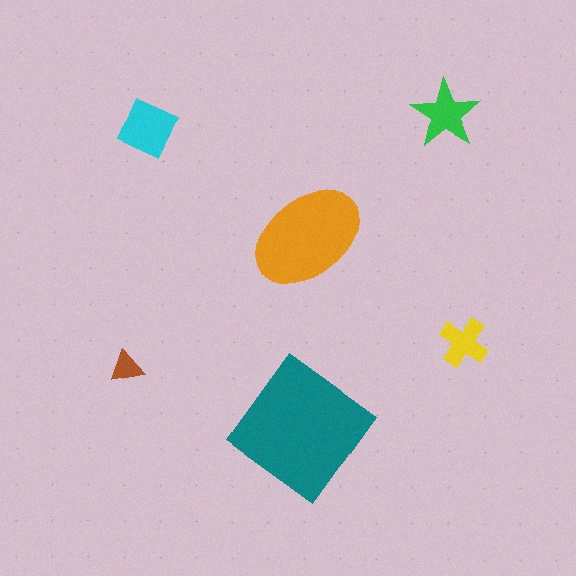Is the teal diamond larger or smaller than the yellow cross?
Larger.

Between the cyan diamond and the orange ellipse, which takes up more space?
The orange ellipse.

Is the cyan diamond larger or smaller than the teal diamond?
Smaller.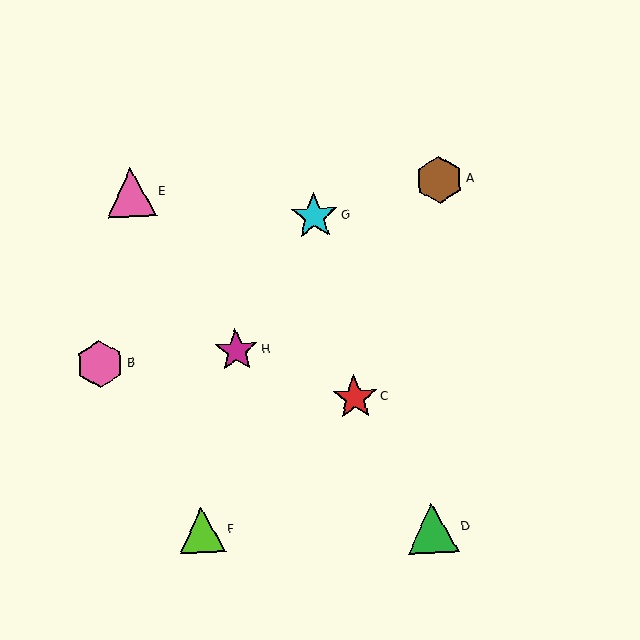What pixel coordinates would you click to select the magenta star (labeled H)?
Click at (236, 351) to select the magenta star H.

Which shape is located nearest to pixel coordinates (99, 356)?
The pink hexagon (labeled B) at (100, 364) is nearest to that location.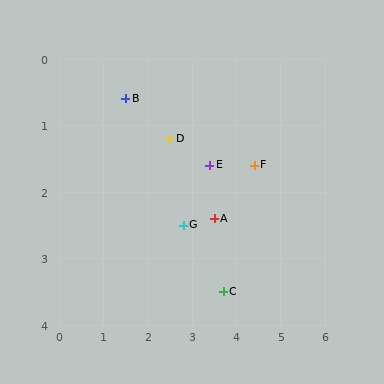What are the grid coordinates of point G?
Point G is at approximately (2.8, 2.5).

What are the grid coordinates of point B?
Point B is at approximately (1.5, 0.6).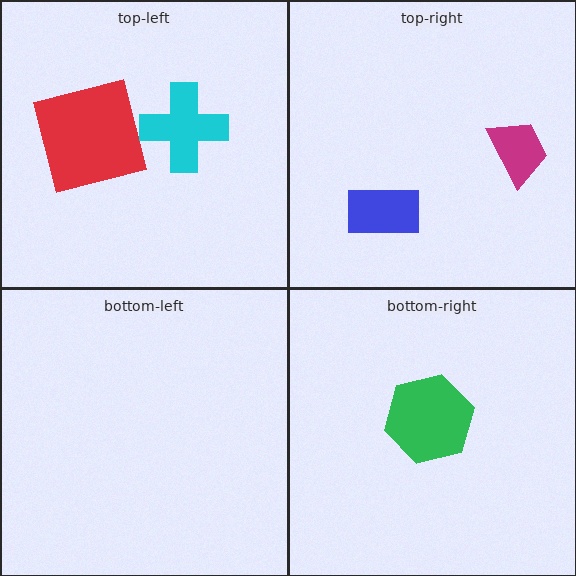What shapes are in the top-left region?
The red square, the cyan cross.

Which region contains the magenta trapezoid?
The top-right region.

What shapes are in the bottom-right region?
The green hexagon.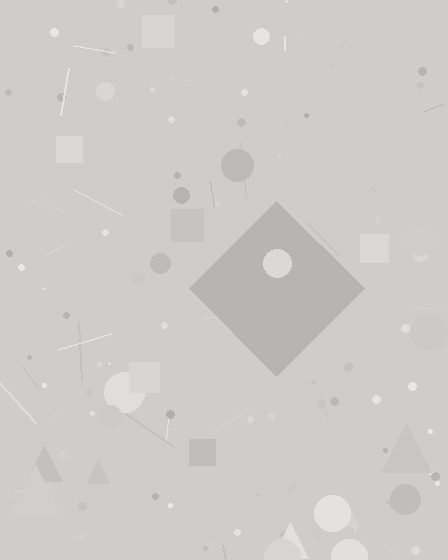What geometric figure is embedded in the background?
A diamond is embedded in the background.